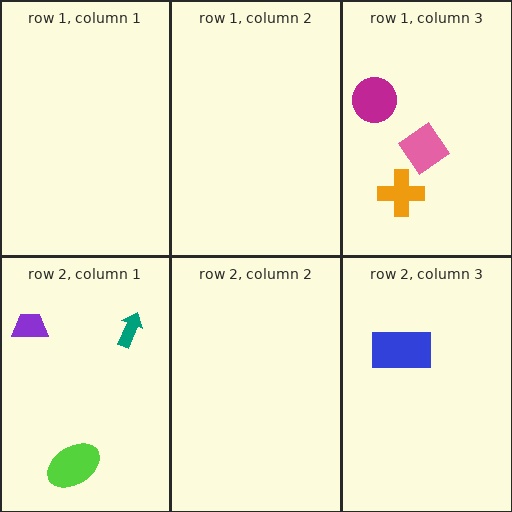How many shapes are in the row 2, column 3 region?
1.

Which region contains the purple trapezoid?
The row 2, column 1 region.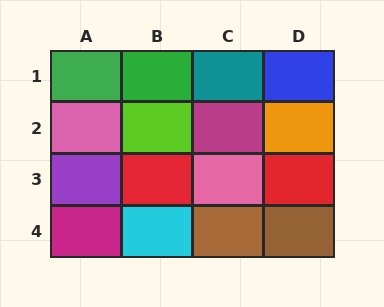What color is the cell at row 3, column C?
Pink.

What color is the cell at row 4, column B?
Cyan.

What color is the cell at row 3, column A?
Purple.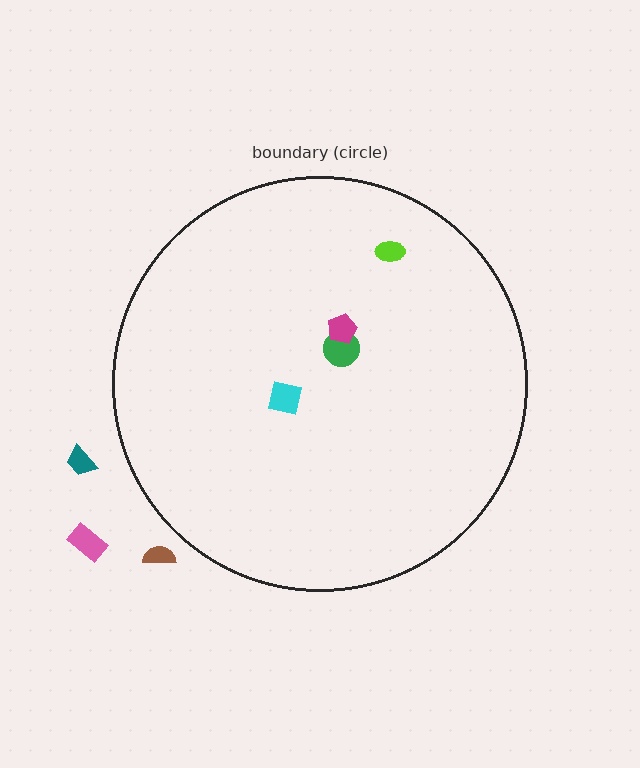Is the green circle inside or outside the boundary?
Inside.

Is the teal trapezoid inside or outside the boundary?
Outside.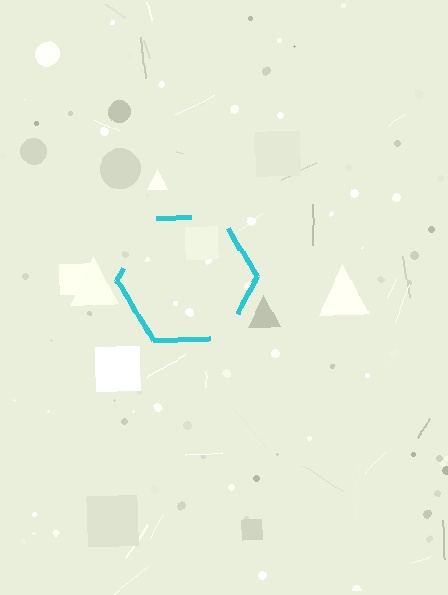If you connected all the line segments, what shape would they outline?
They would outline a hexagon.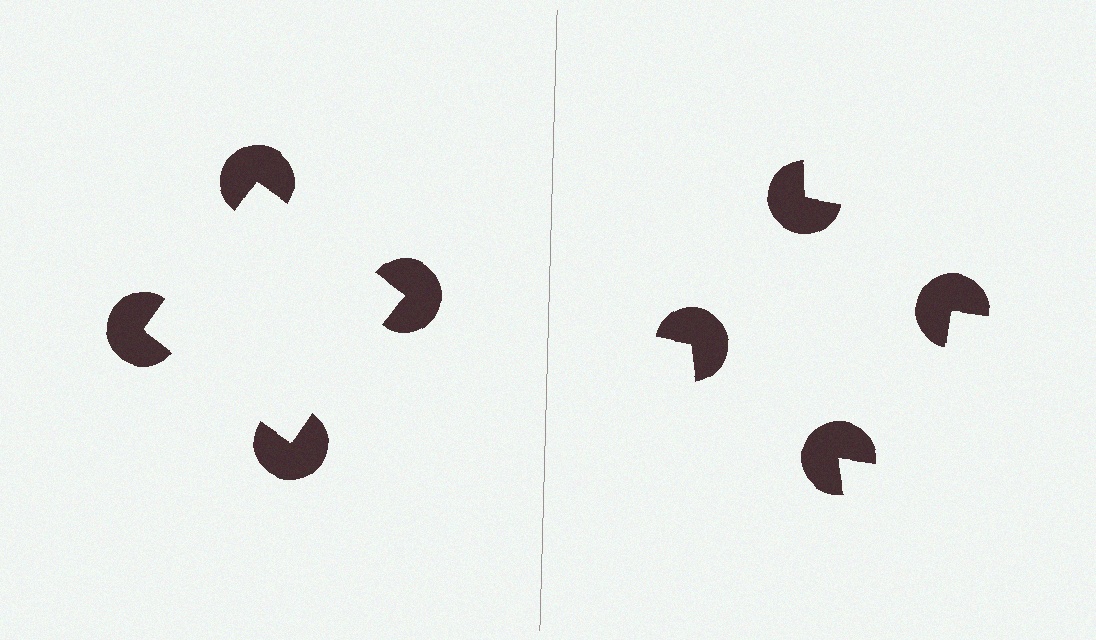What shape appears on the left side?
An illusory square.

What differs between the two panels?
The pac-man discs are positioned identically on both sides; only the wedge orientations differ. On the left they align to a square; on the right they are misaligned.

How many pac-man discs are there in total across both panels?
8 — 4 on each side.